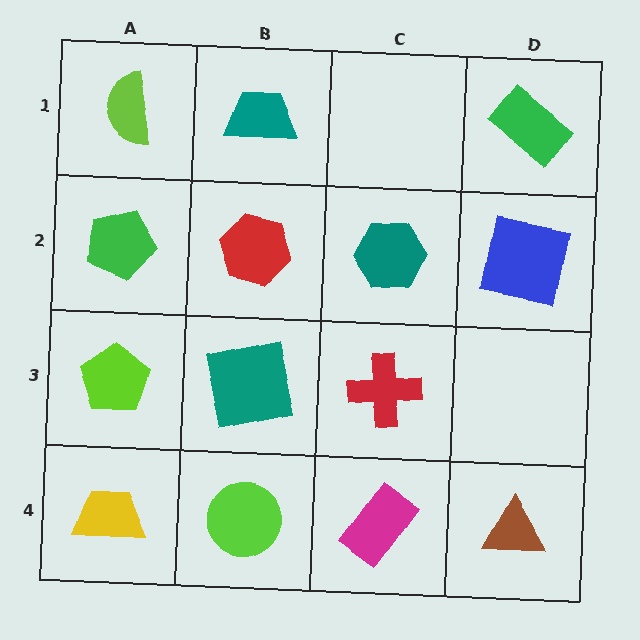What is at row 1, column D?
A green rectangle.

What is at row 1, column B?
A teal trapezoid.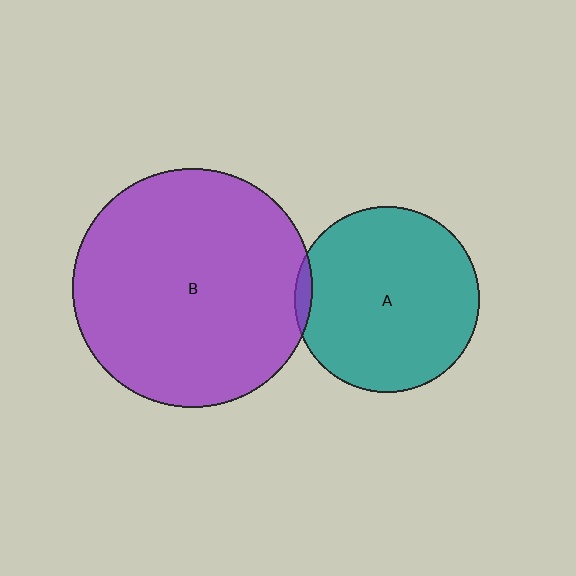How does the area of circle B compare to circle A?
Approximately 1.7 times.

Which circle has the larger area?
Circle B (purple).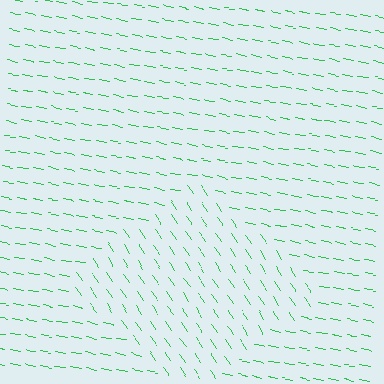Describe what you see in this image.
The image is filled with small green line segments. A diamond region in the image has lines oriented differently from the surrounding lines, creating a visible texture boundary.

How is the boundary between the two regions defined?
The boundary is defined purely by a change in line orientation (approximately 45 degrees difference). All lines are the same color and thickness.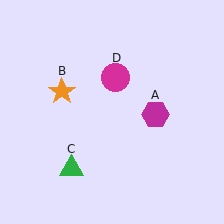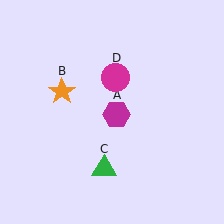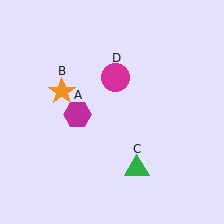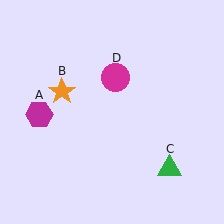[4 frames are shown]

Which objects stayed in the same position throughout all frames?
Orange star (object B) and magenta circle (object D) remained stationary.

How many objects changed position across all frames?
2 objects changed position: magenta hexagon (object A), green triangle (object C).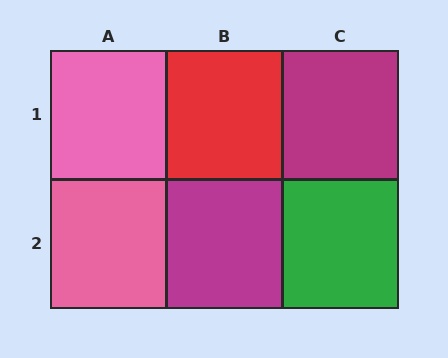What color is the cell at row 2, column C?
Green.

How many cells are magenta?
2 cells are magenta.